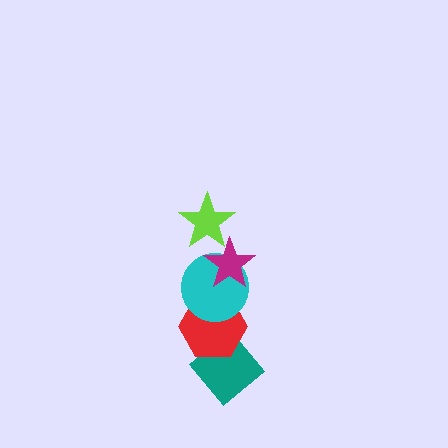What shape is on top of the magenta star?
The lime star is on top of the magenta star.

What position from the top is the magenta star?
The magenta star is 2nd from the top.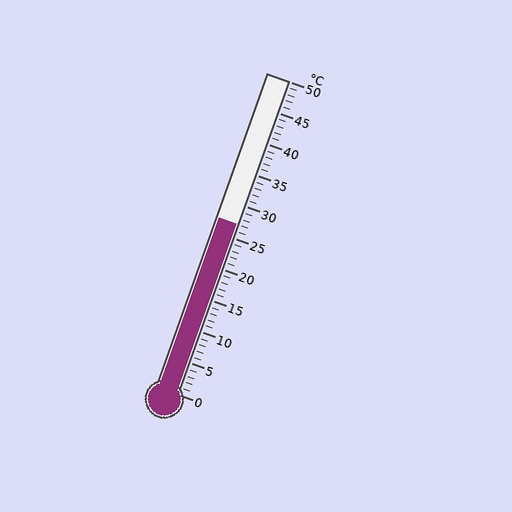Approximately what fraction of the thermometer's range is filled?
The thermometer is filled to approximately 55% of its range.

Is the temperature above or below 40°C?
The temperature is below 40°C.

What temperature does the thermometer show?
The thermometer shows approximately 27°C.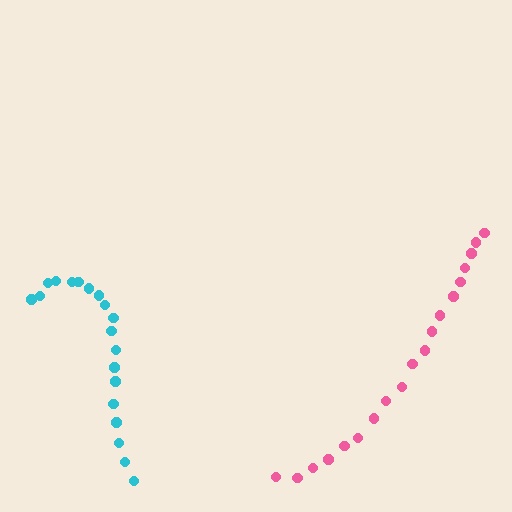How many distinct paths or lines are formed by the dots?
There are 2 distinct paths.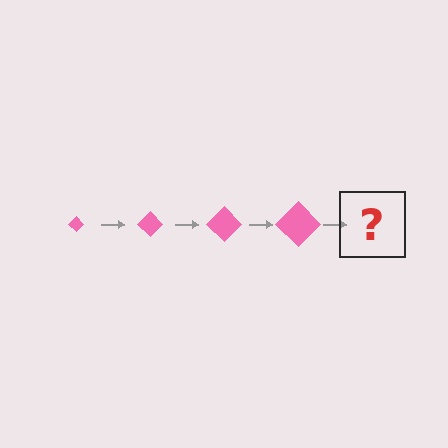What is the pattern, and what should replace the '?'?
The pattern is that the diamond gets progressively larger each step. The '?' should be a pink diamond, larger than the previous one.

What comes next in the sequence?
The next element should be a pink diamond, larger than the previous one.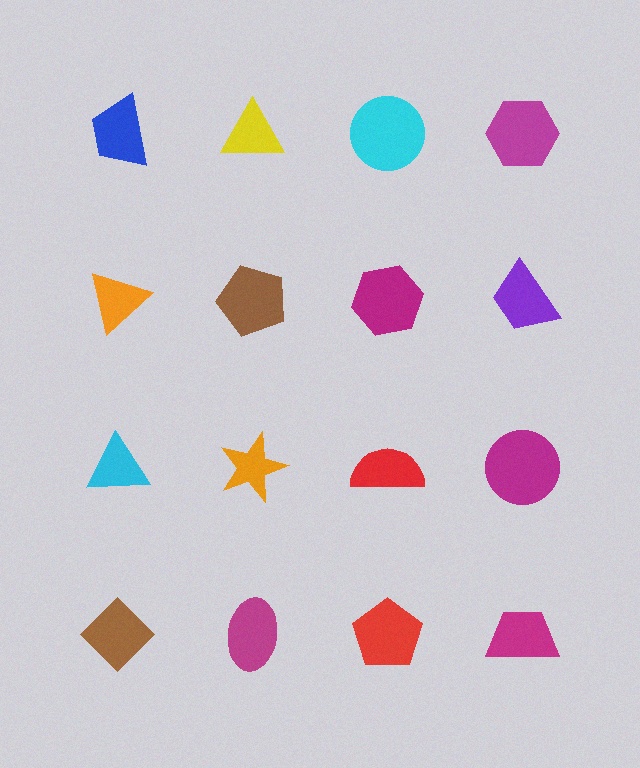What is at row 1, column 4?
A magenta hexagon.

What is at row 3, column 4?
A magenta circle.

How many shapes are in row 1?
4 shapes.